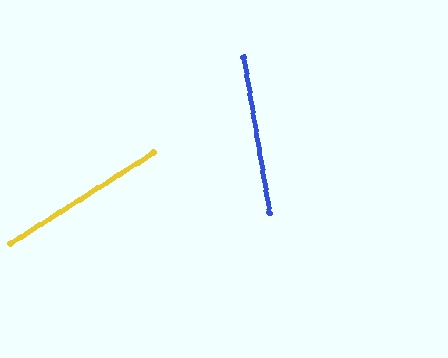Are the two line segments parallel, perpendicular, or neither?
Neither parallel nor perpendicular — they differ by about 67°.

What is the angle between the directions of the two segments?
Approximately 67 degrees.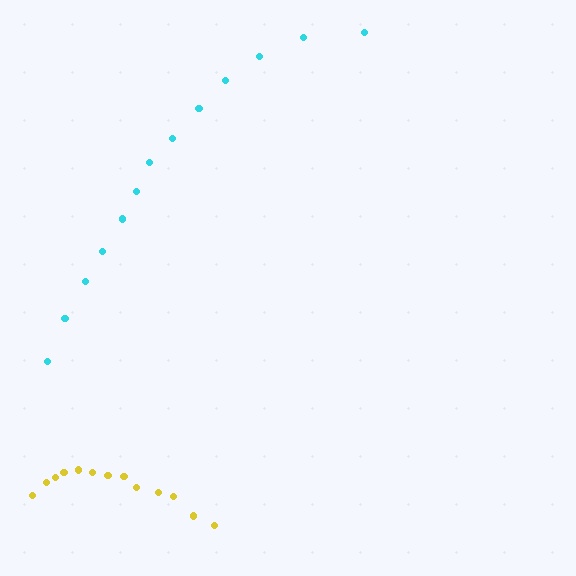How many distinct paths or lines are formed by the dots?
There are 2 distinct paths.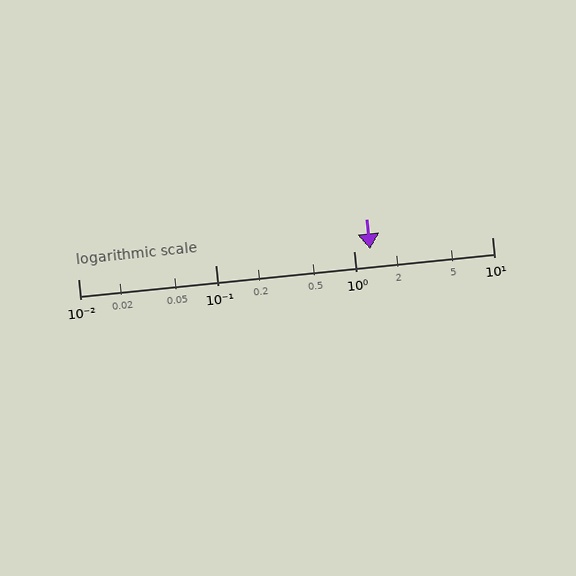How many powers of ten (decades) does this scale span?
The scale spans 3 decades, from 0.01 to 10.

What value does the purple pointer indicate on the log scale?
The pointer indicates approximately 1.3.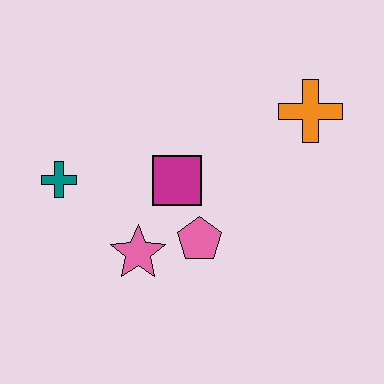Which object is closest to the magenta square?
The pink pentagon is closest to the magenta square.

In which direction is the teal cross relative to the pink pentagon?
The teal cross is to the left of the pink pentagon.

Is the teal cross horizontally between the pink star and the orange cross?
No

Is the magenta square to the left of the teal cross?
No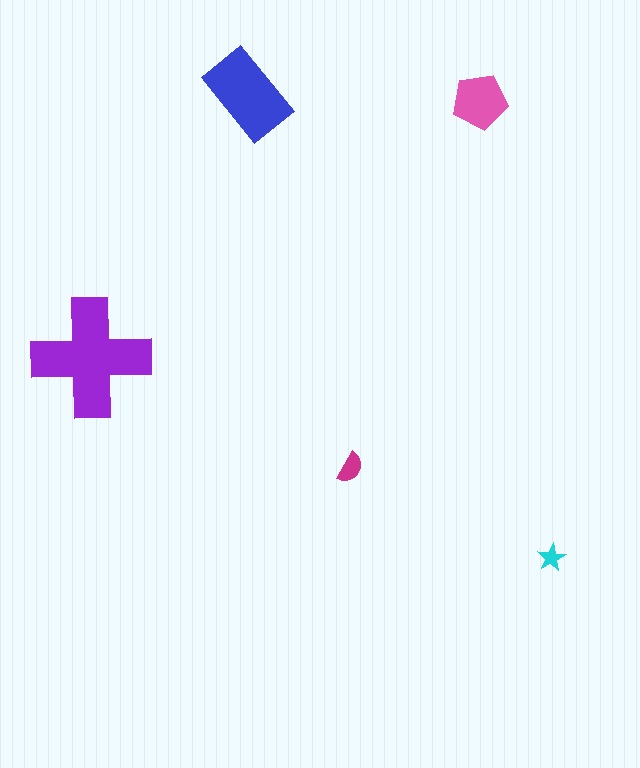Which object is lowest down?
The cyan star is bottommost.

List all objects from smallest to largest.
The cyan star, the magenta semicircle, the pink pentagon, the blue rectangle, the purple cross.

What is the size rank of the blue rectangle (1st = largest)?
2nd.